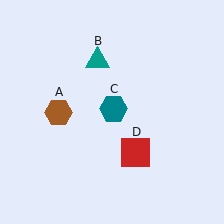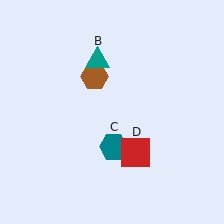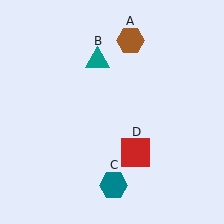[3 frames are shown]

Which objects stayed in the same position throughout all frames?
Teal triangle (object B) and red square (object D) remained stationary.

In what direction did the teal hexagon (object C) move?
The teal hexagon (object C) moved down.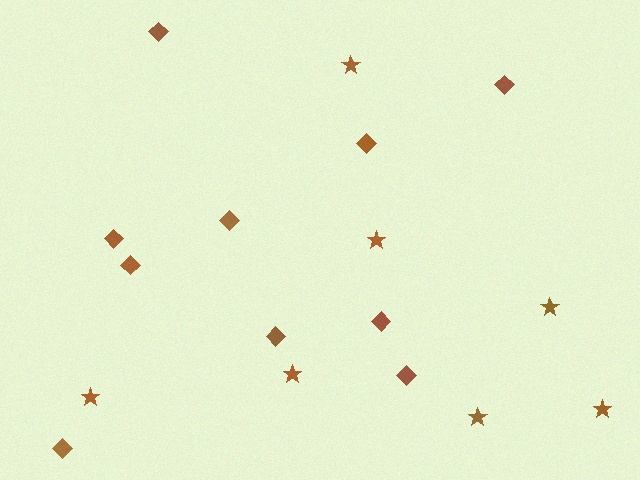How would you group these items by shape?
There are 2 groups: one group of stars (7) and one group of diamonds (10).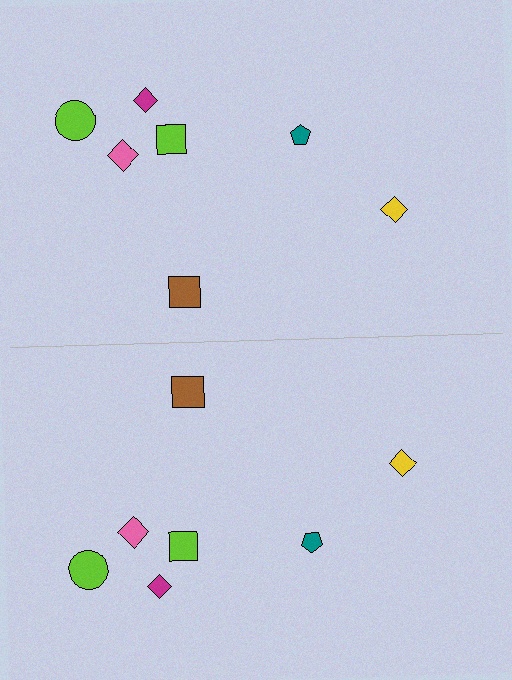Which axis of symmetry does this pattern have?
The pattern has a horizontal axis of symmetry running through the center of the image.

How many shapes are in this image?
There are 14 shapes in this image.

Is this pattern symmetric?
Yes, this pattern has bilateral (reflection) symmetry.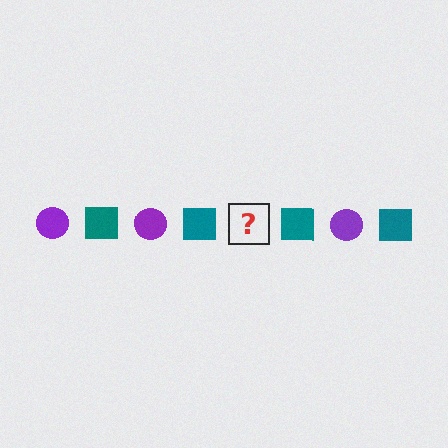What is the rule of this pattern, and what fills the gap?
The rule is that the pattern alternates between purple circle and teal square. The gap should be filled with a purple circle.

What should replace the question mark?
The question mark should be replaced with a purple circle.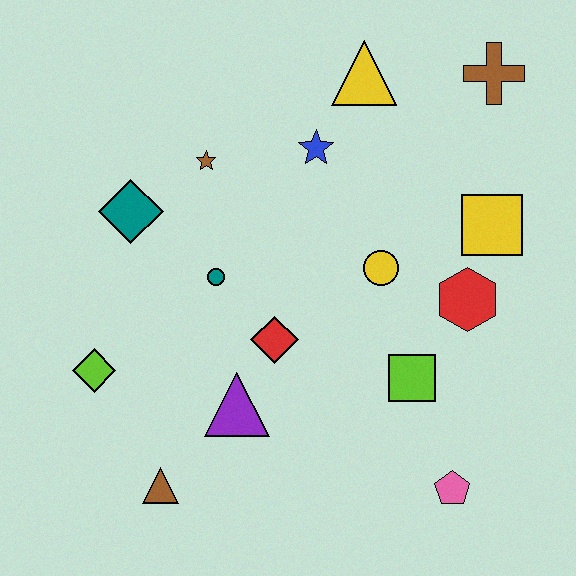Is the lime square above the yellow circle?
No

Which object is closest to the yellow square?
The red hexagon is closest to the yellow square.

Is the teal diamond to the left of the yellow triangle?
Yes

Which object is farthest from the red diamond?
The brown cross is farthest from the red diamond.